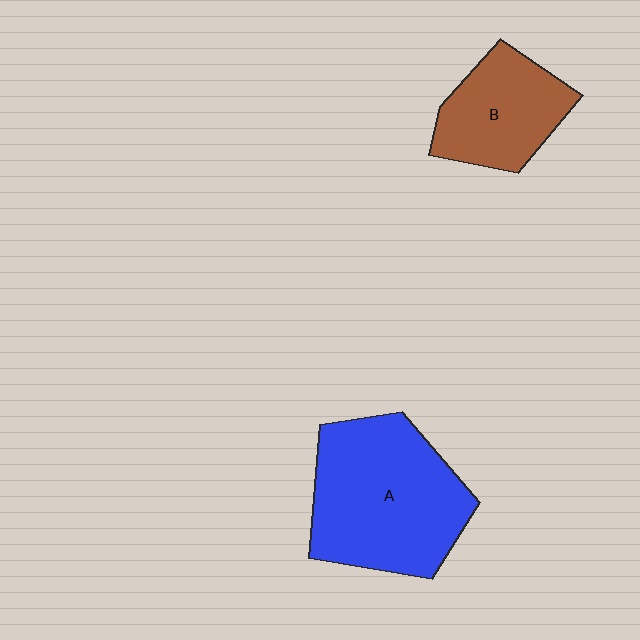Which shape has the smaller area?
Shape B (brown).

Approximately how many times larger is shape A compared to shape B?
Approximately 1.7 times.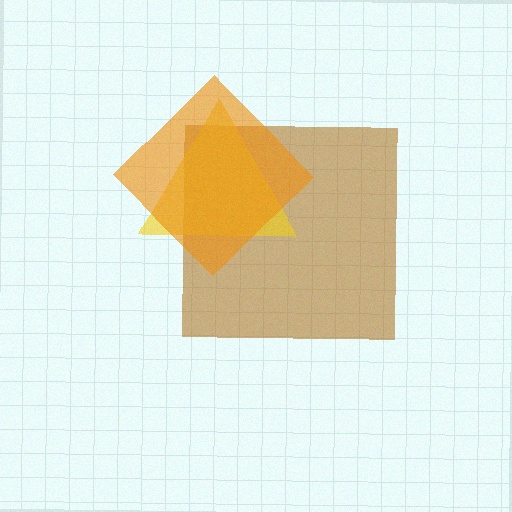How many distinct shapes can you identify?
There are 3 distinct shapes: a brown square, a yellow triangle, an orange diamond.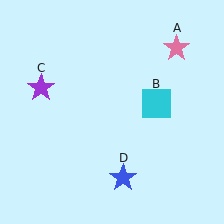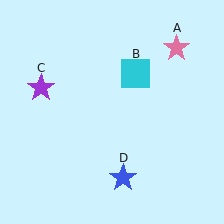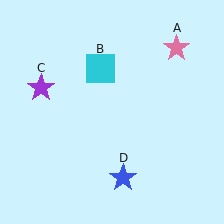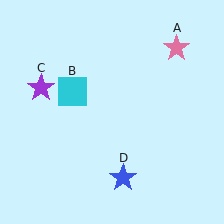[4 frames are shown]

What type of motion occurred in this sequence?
The cyan square (object B) rotated counterclockwise around the center of the scene.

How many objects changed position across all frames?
1 object changed position: cyan square (object B).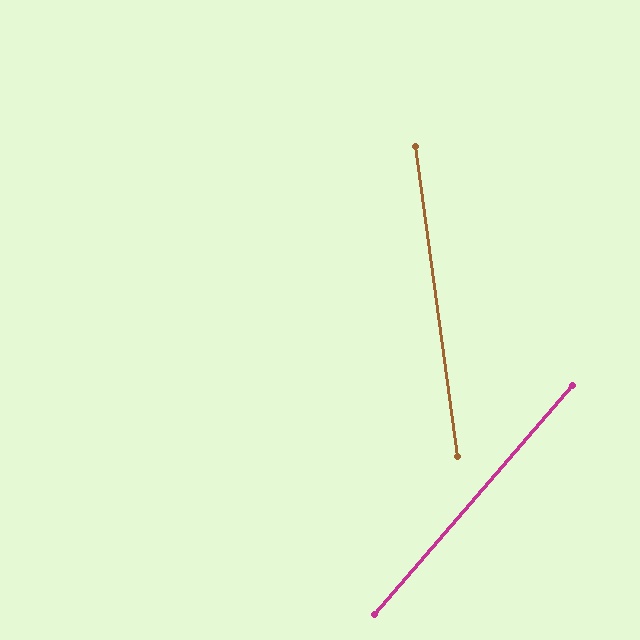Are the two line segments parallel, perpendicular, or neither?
Neither parallel nor perpendicular — they differ by about 49°.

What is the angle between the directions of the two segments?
Approximately 49 degrees.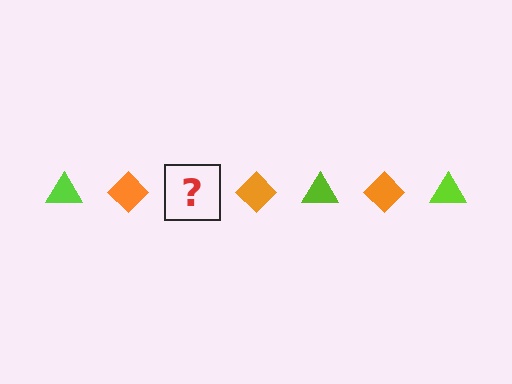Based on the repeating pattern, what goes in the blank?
The blank should be a lime triangle.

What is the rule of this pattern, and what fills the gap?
The rule is that the pattern alternates between lime triangle and orange diamond. The gap should be filled with a lime triangle.